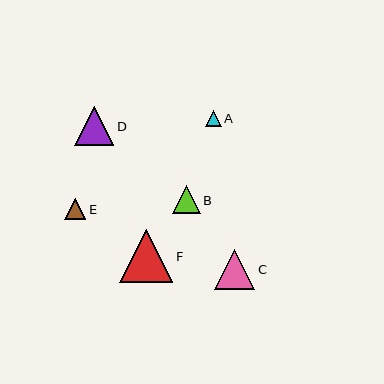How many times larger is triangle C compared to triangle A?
Triangle C is approximately 2.5 times the size of triangle A.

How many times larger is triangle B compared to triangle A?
Triangle B is approximately 1.7 times the size of triangle A.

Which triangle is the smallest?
Triangle A is the smallest with a size of approximately 16 pixels.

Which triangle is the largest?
Triangle F is the largest with a size of approximately 53 pixels.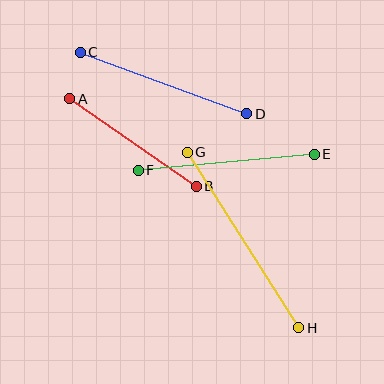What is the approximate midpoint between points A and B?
The midpoint is at approximately (133, 142) pixels.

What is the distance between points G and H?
The distance is approximately 208 pixels.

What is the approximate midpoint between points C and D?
The midpoint is at approximately (163, 83) pixels.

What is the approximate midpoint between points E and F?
The midpoint is at approximately (226, 162) pixels.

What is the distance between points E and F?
The distance is approximately 177 pixels.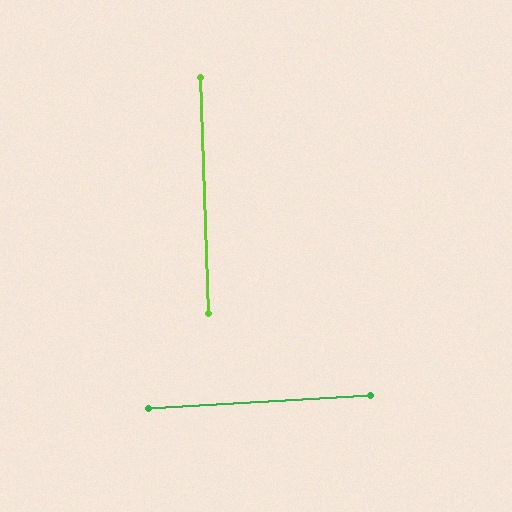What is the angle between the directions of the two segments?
Approximately 89 degrees.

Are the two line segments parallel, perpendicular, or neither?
Perpendicular — they meet at approximately 89°.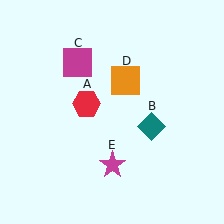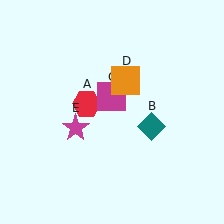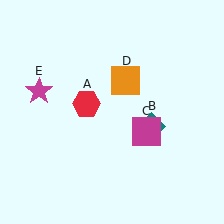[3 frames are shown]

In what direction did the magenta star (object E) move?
The magenta star (object E) moved up and to the left.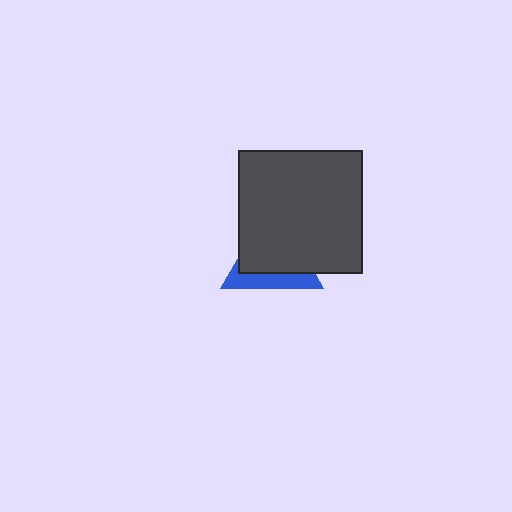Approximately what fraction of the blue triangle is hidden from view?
Roughly 66% of the blue triangle is hidden behind the dark gray square.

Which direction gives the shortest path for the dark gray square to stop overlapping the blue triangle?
Moving toward the upper-right gives the shortest separation.